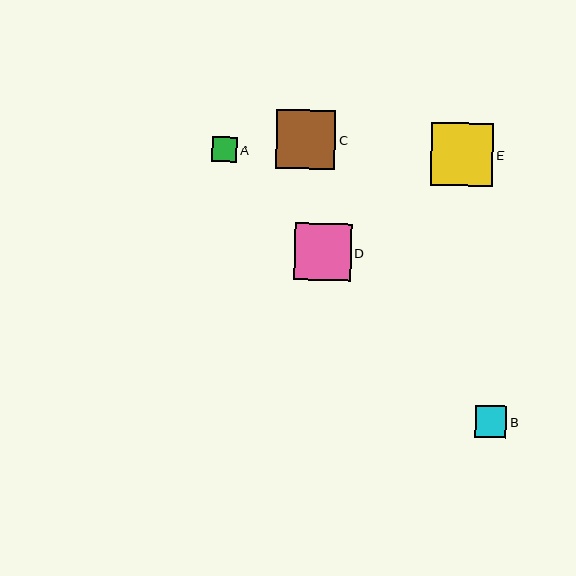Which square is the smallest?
Square A is the smallest with a size of approximately 26 pixels.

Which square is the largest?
Square E is the largest with a size of approximately 62 pixels.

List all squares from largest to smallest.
From largest to smallest: E, C, D, B, A.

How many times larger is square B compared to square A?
Square B is approximately 1.2 times the size of square A.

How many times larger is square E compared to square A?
Square E is approximately 2.4 times the size of square A.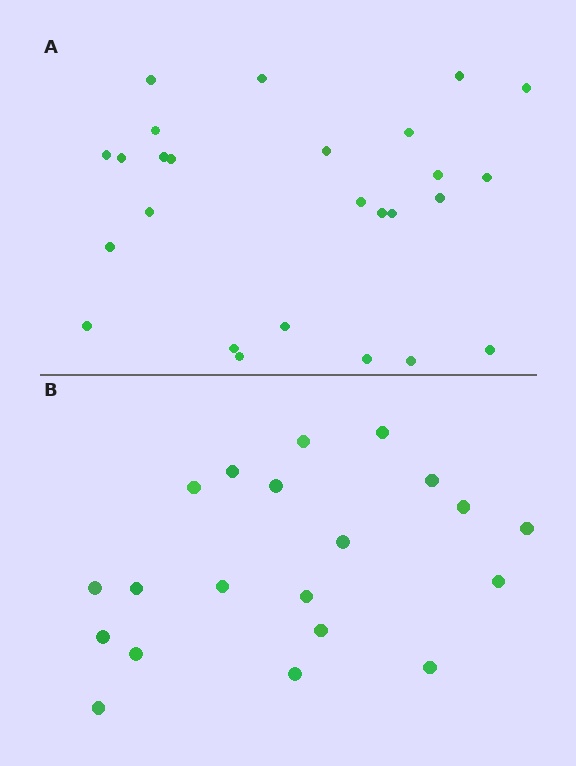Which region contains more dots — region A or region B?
Region A (the top region) has more dots.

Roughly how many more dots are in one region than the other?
Region A has about 6 more dots than region B.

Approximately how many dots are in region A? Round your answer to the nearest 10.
About 30 dots. (The exact count is 26, which rounds to 30.)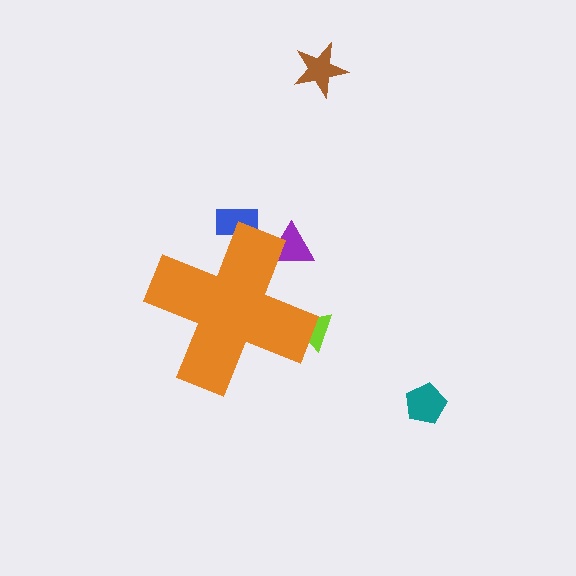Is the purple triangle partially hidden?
Yes, the purple triangle is partially hidden behind the orange cross.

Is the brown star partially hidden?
No, the brown star is fully visible.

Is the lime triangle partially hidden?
Yes, the lime triangle is partially hidden behind the orange cross.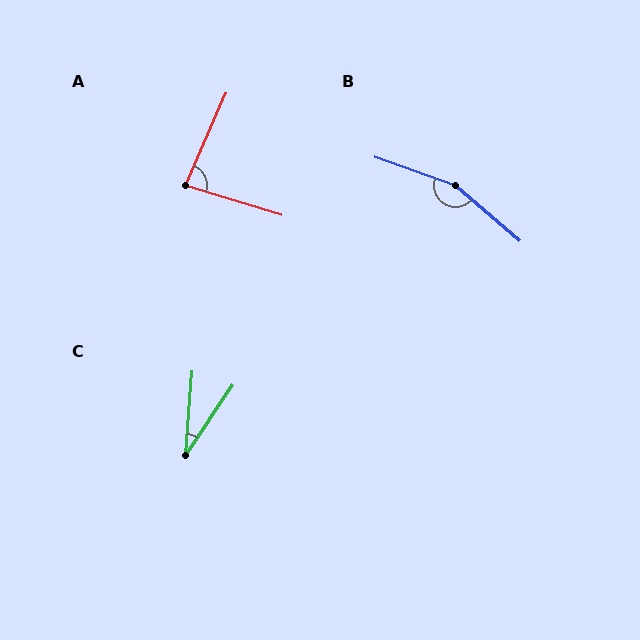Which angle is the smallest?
C, at approximately 30 degrees.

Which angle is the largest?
B, at approximately 159 degrees.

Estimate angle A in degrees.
Approximately 83 degrees.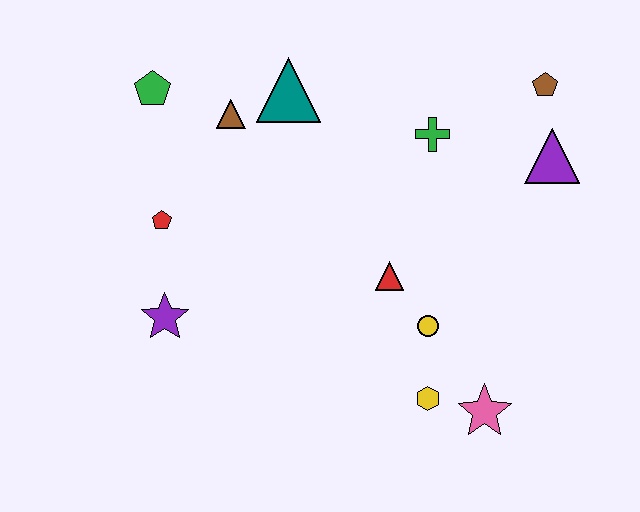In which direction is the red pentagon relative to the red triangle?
The red pentagon is to the left of the red triangle.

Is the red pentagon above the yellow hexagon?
Yes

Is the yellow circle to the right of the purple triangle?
No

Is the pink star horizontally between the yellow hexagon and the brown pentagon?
Yes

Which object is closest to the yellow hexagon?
The pink star is closest to the yellow hexagon.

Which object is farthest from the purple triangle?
The purple star is farthest from the purple triangle.